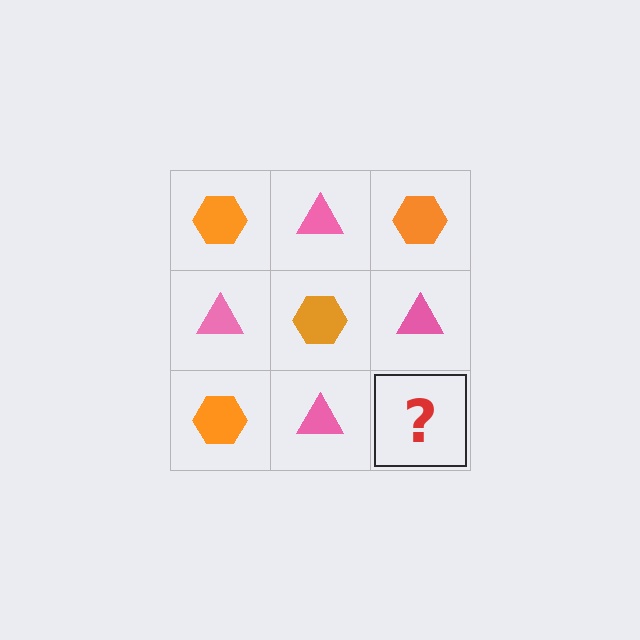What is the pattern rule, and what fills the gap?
The rule is that it alternates orange hexagon and pink triangle in a checkerboard pattern. The gap should be filled with an orange hexagon.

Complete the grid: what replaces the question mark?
The question mark should be replaced with an orange hexagon.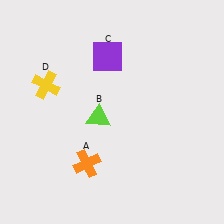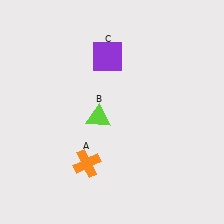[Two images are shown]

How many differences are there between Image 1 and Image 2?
There is 1 difference between the two images.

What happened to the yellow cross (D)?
The yellow cross (D) was removed in Image 2. It was in the top-left area of Image 1.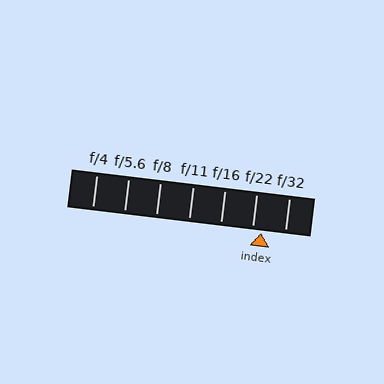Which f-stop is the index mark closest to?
The index mark is closest to f/22.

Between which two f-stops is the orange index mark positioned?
The index mark is between f/22 and f/32.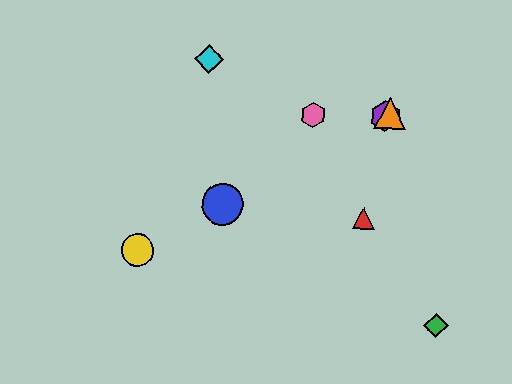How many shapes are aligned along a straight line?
4 shapes (the blue circle, the yellow circle, the purple hexagon, the orange triangle) are aligned along a straight line.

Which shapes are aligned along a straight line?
The blue circle, the yellow circle, the purple hexagon, the orange triangle are aligned along a straight line.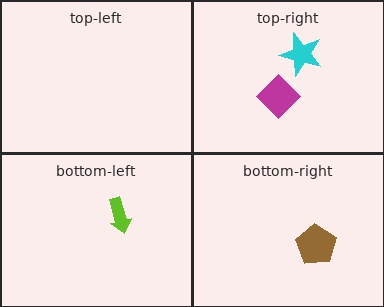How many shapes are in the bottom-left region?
1.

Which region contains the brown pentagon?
The bottom-right region.